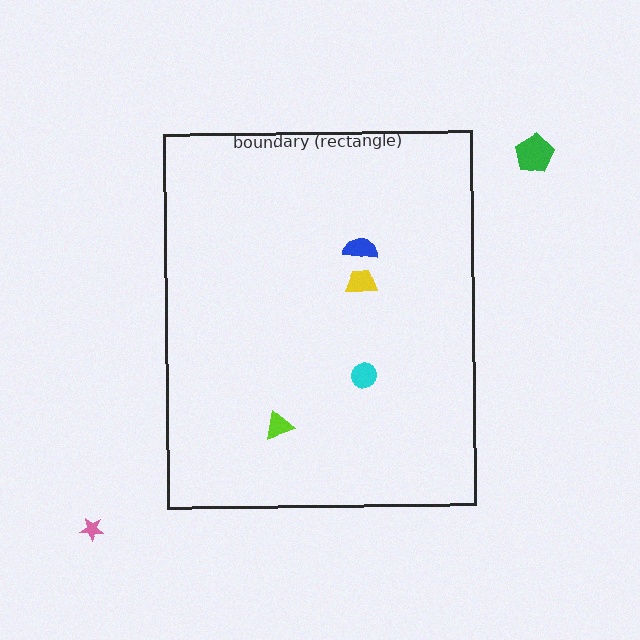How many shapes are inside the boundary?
4 inside, 2 outside.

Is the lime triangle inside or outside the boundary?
Inside.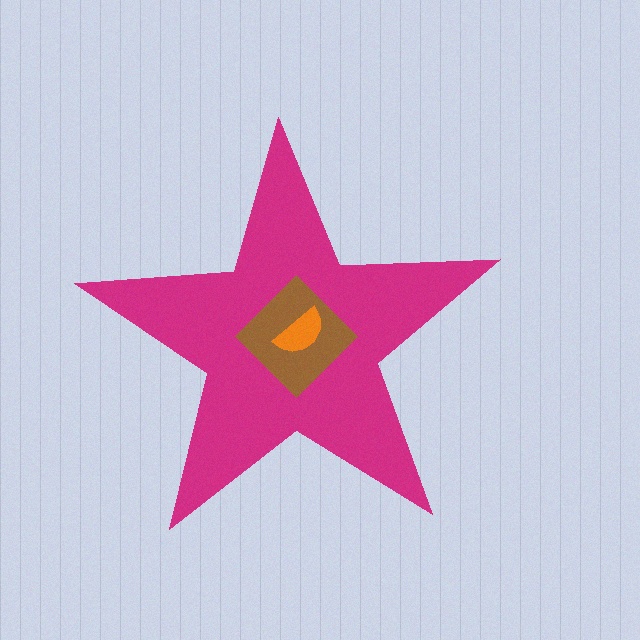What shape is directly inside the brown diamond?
The orange semicircle.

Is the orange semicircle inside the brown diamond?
Yes.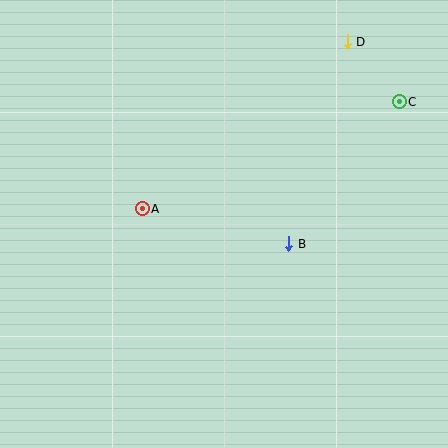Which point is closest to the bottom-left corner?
Point A is closest to the bottom-left corner.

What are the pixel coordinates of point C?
Point C is at (399, 102).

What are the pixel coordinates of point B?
Point B is at (289, 244).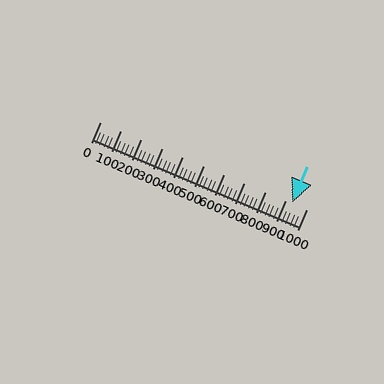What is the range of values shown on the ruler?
The ruler shows values from 0 to 1000.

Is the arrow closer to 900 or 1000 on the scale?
The arrow is closer to 900.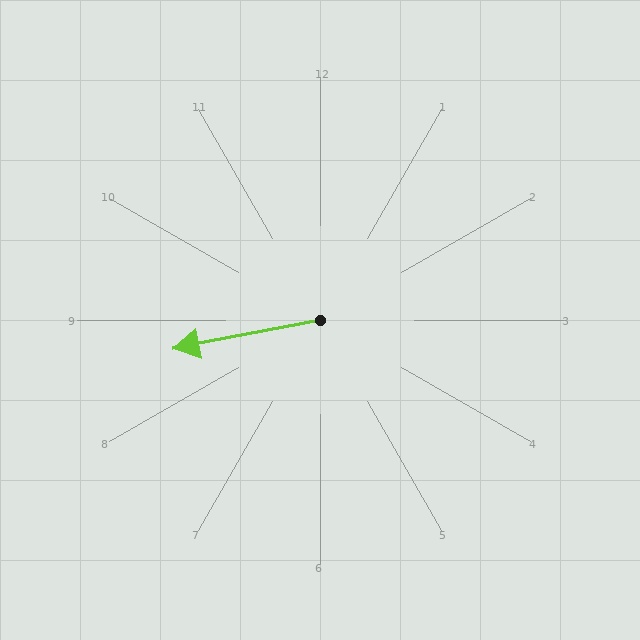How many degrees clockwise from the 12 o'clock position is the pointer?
Approximately 259 degrees.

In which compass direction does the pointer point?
West.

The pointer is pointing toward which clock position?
Roughly 9 o'clock.